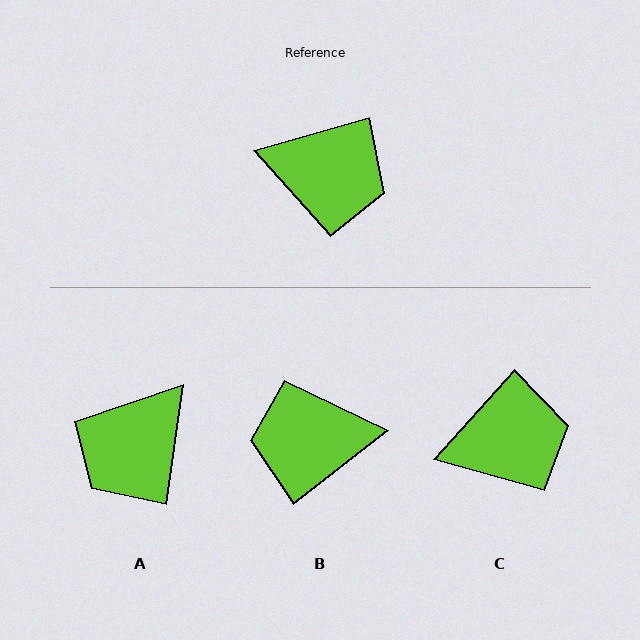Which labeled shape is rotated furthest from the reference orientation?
B, about 158 degrees away.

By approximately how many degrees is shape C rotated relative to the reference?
Approximately 32 degrees counter-clockwise.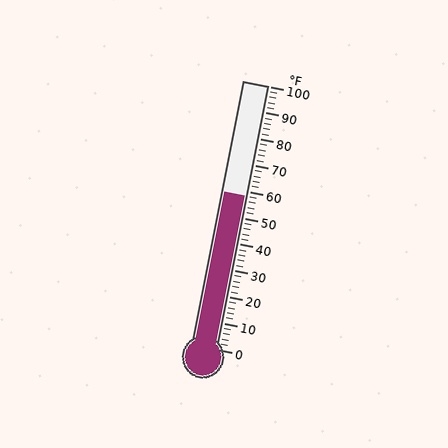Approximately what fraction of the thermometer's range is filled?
The thermometer is filled to approximately 60% of its range.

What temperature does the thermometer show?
The thermometer shows approximately 58°F.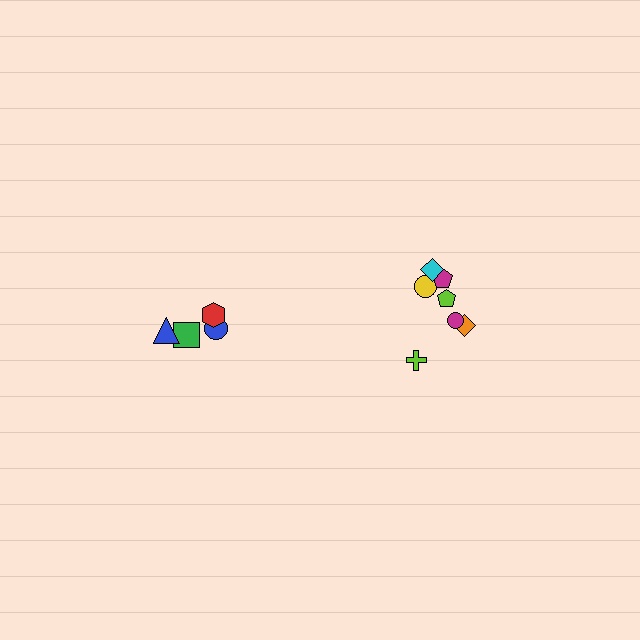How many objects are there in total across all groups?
There are 11 objects.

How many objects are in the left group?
There are 4 objects.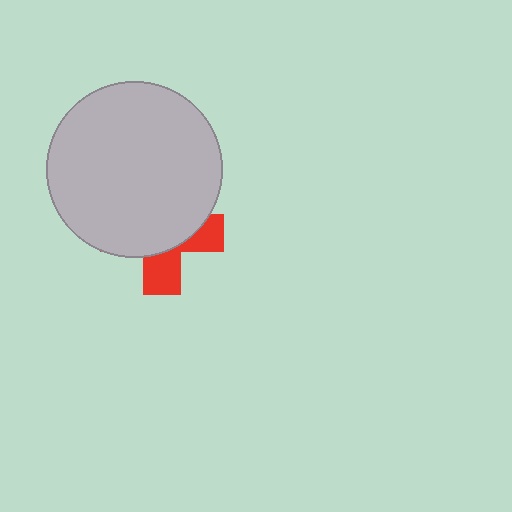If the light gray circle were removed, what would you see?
You would see the complete red cross.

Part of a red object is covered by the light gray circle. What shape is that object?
It is a cross.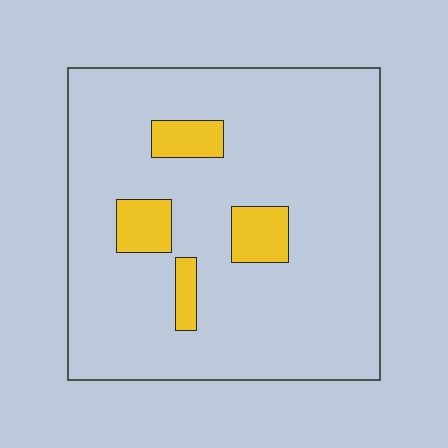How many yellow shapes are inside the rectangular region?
4.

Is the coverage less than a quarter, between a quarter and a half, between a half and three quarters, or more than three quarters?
Less than a quarter.